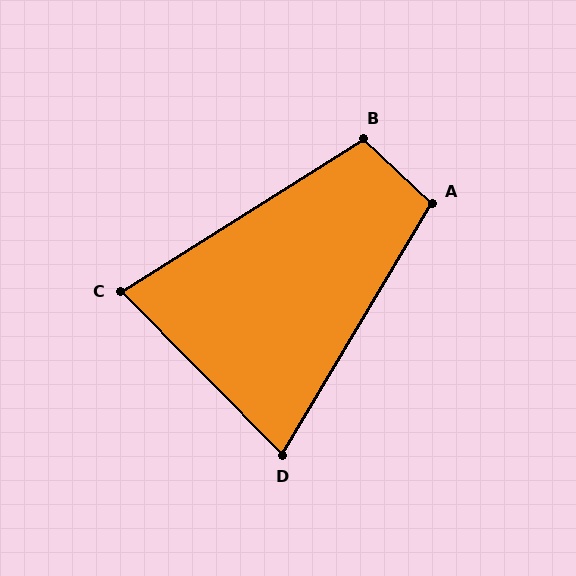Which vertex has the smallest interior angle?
D, at approximately 76 degrees.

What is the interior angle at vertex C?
Approximately 78 degrees (acute).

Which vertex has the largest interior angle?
B, at approximately 104 degrees.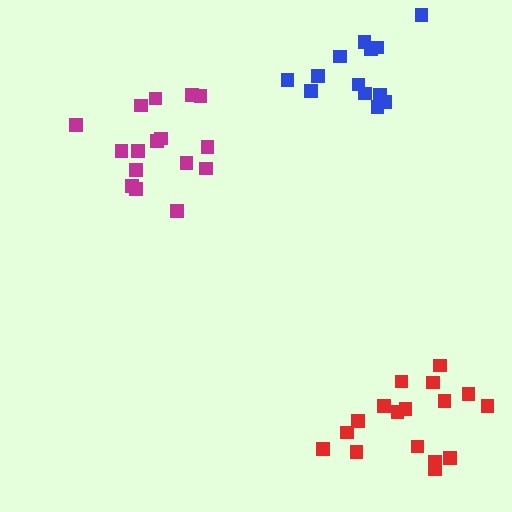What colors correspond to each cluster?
The clusters are colored: blue, red, magenta.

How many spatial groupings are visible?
There are 3 spatial groupings.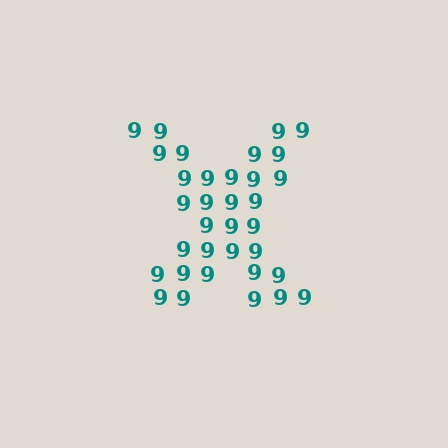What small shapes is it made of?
It is made of small digit 9's.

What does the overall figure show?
The overall figure shows the letter X.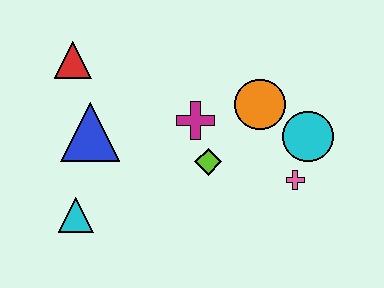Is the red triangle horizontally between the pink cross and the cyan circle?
No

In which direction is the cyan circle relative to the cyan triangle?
The cyan circle is to the right of the cyan triangle.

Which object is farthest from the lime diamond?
The red triangle is farthest from the lime diamond.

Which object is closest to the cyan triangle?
The blue triangle is closest to the cyan triangle.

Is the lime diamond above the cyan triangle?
Yes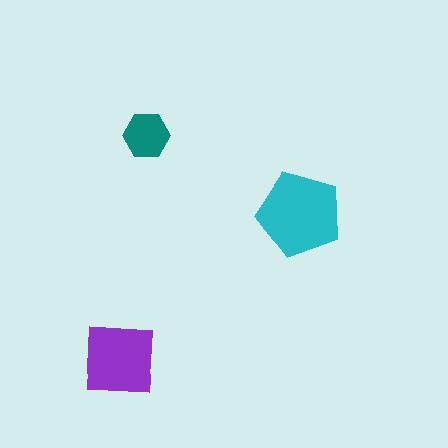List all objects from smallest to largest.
The teal hexagon, the purple square, the cyan pentagon.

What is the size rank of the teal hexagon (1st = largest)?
3rd.